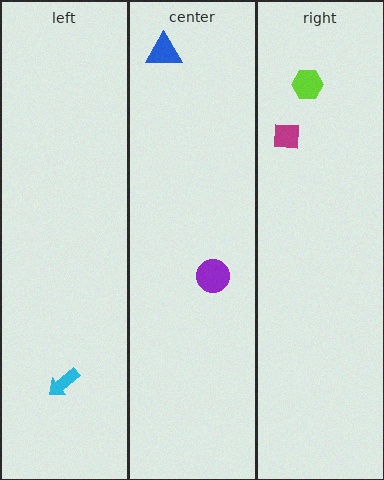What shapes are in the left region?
The cyan arrow.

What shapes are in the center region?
The purple circle, the blue triangle.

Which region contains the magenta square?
The right region.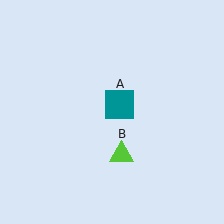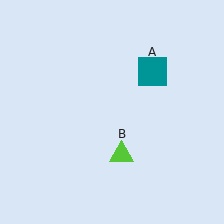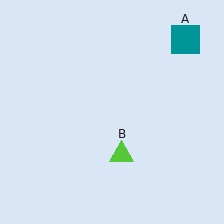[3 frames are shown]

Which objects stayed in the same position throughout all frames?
Lime triangle (object B) remained stationary.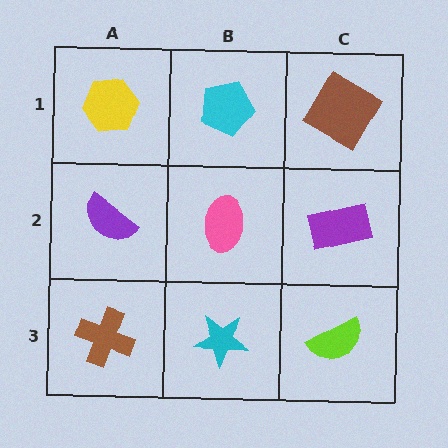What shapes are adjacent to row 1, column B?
A pink ellipse (row 2, column B), a yellow hexagon (row 1, column A), a brown diamond (row 1, column C).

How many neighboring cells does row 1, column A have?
2.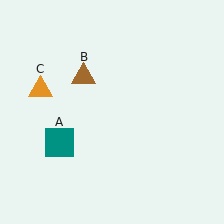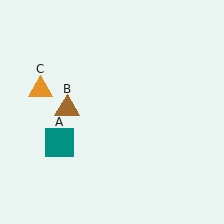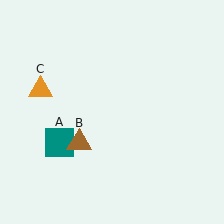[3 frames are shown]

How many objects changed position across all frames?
1 object changed position: brown triangle (object B).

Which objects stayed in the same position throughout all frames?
Teal square (object A) and orange triangle (object C) remained stationary.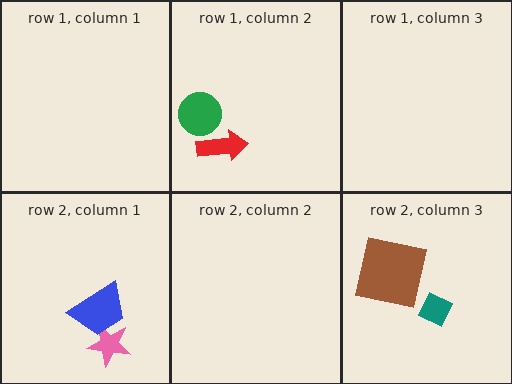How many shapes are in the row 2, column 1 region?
2.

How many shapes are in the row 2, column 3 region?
2.